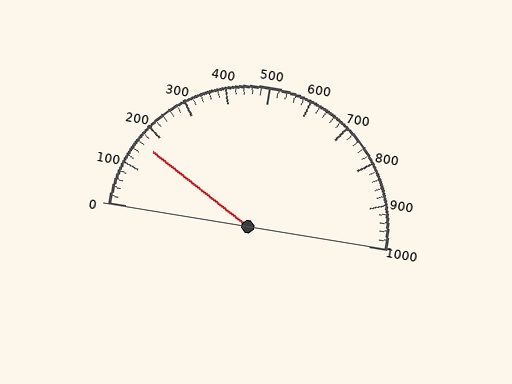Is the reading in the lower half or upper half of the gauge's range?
The reading is in the lower half of the range (0 to 1000).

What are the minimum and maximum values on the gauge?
The gauge ranges from 0 to 1000.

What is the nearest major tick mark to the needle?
The nearest major tick mark is 200.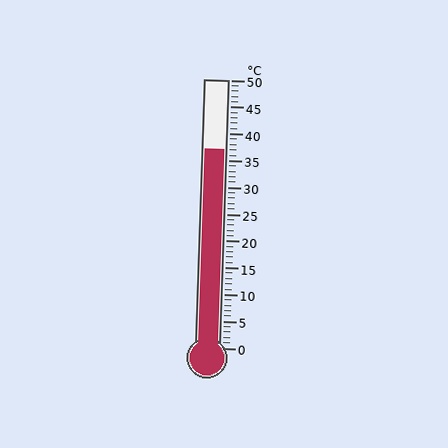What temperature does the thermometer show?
The thermometer shows approximately 37°C.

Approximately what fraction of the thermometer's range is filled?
The thermometer is filled to approximately 75% of its range.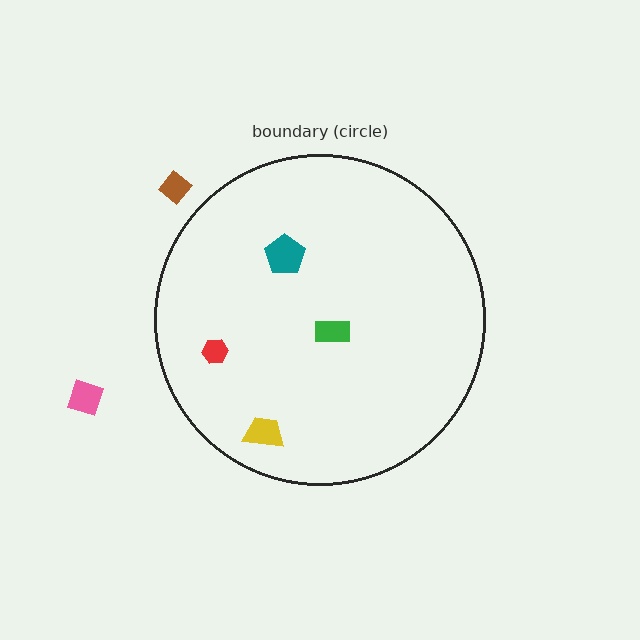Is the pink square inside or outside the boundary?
Outside.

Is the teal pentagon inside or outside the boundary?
Inside.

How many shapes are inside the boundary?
4 inside, 2 outside.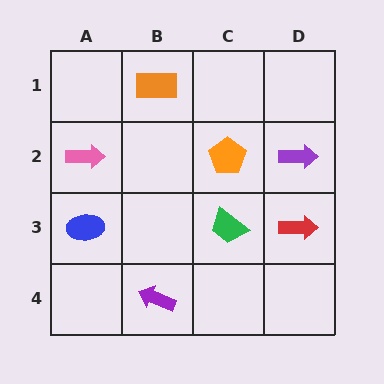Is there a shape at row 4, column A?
No, that cell is empty.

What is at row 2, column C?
An orange pentagon.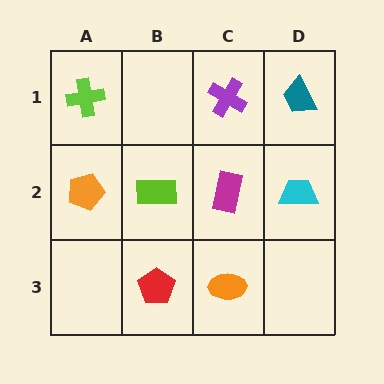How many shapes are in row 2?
4 shapes.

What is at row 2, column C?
A magenta rectangle.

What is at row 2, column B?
A lime rectangle.